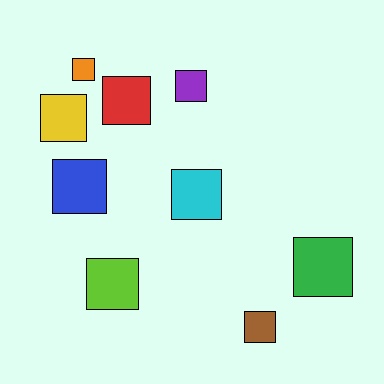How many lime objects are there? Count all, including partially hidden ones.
There is 1 lime object.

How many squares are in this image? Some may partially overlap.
There are 9 squares.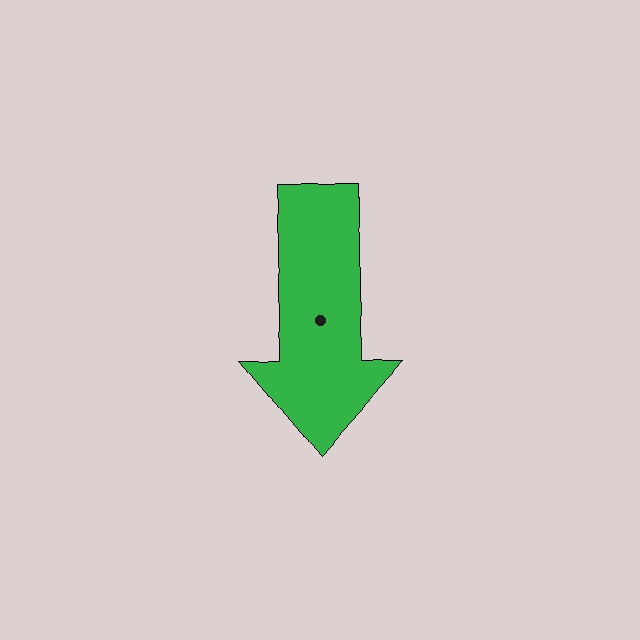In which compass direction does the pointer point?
South.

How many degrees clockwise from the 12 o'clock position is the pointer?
Approximately 181 degrees.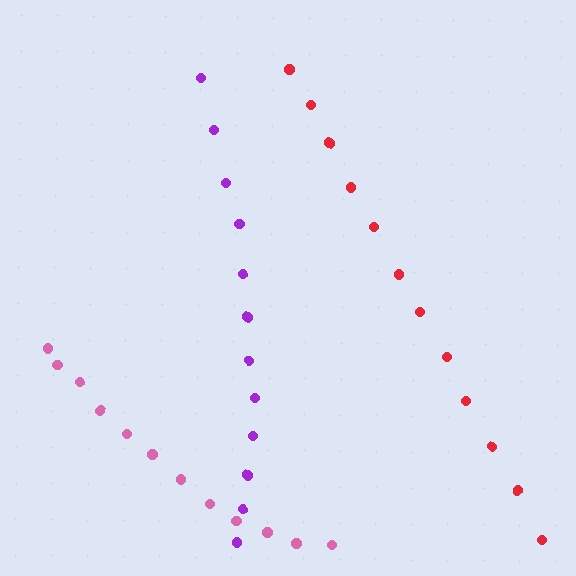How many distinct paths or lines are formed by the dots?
There are 3 distinct paths.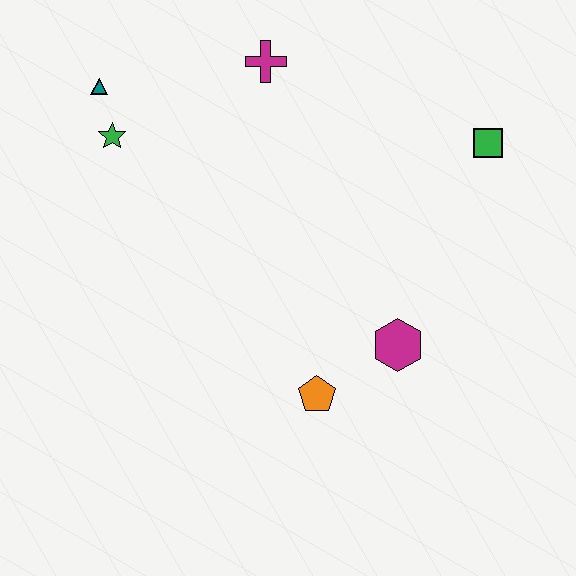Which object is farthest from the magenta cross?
The orange pentagon is farthest from the magenta cross.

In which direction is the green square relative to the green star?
The green square is to the right of the green star.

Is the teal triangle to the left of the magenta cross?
Yes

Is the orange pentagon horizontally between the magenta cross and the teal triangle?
No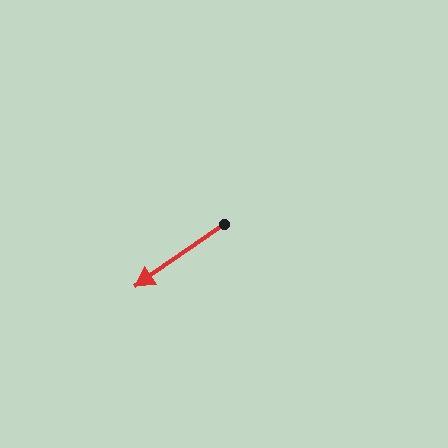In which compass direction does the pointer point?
Southwest.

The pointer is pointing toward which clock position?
Roughly 8 o'clock.